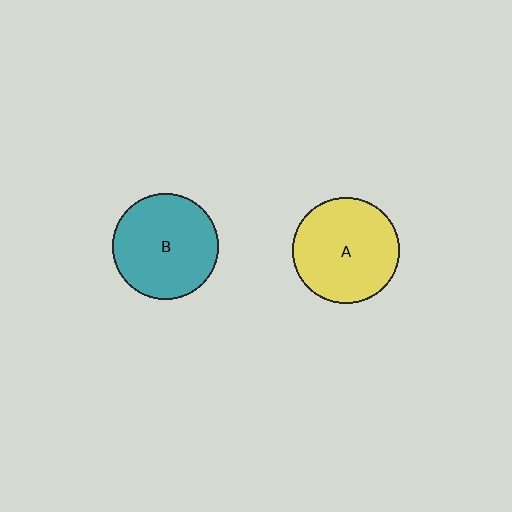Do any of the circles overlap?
No, none of the circles overlap.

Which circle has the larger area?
Circle B (teal).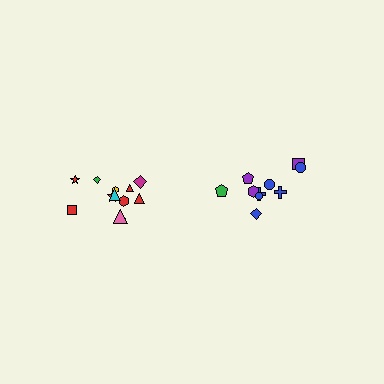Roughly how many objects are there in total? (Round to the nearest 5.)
Roughly 20 objects in total.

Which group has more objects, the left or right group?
The left group.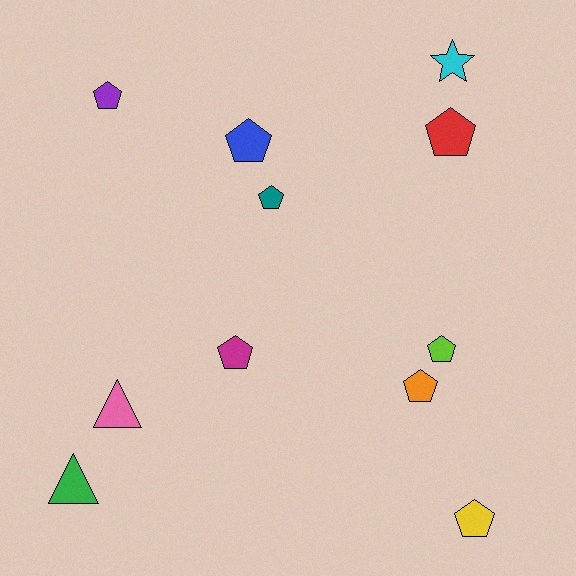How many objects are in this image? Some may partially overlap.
There are 11 objects.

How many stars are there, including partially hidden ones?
There is 1 star.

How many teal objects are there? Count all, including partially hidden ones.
There is 1 teal object.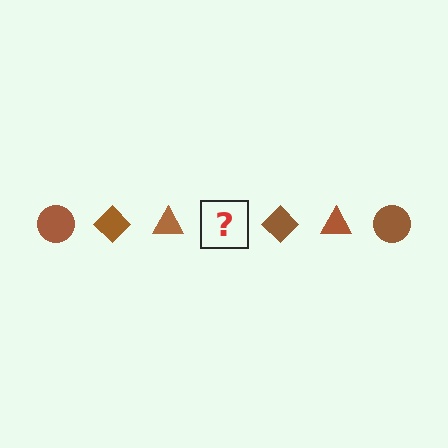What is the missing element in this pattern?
The missing element is a brown circle.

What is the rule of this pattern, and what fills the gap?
The rule is that the pattern cycles through circle, diamond, triangle shapes in brown. The gap should be filled with a brown circle.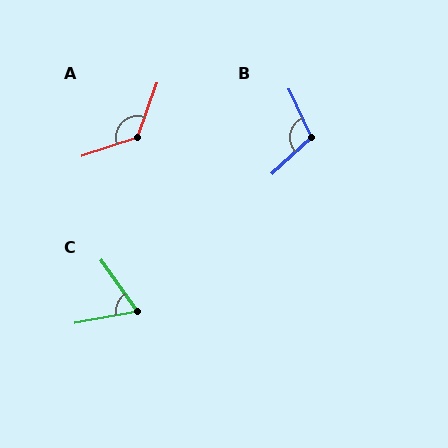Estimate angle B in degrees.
Approximately 108 degrees.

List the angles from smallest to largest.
C (65°), B (108°), A (128°).